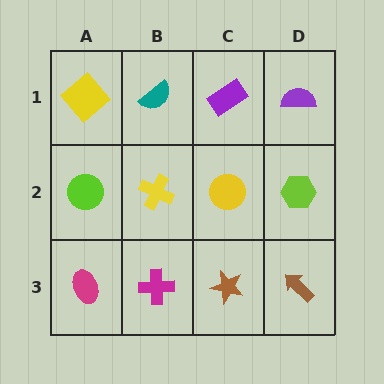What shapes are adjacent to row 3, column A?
A lime circle (row 2, column A), a magenta cross (row 3, column B).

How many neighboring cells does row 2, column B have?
4.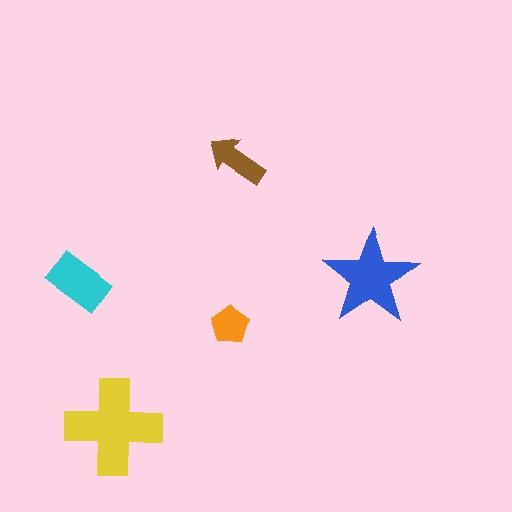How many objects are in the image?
There are 5 objects in the image.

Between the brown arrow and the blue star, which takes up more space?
The blue star.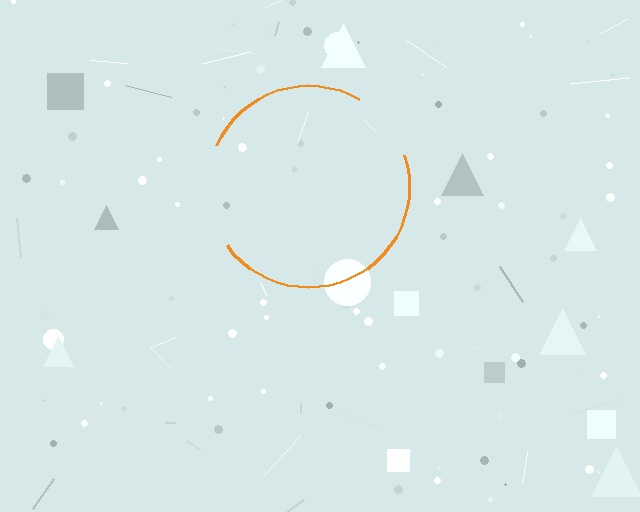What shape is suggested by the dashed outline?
The dashed outline suggests a circle.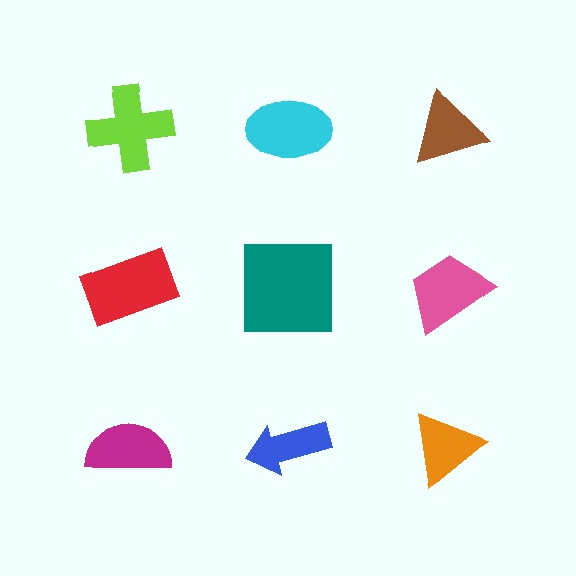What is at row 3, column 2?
A blue arrow.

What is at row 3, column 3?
An orange triangle.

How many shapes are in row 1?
3 shapes.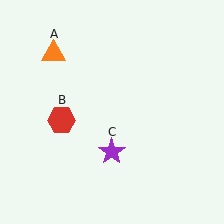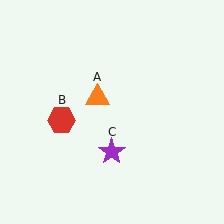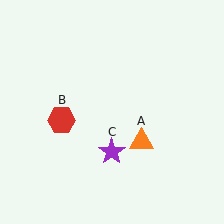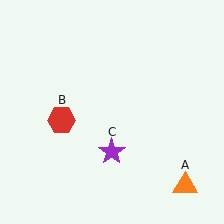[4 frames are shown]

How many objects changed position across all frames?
1 object changed position: orange triangle (object A).